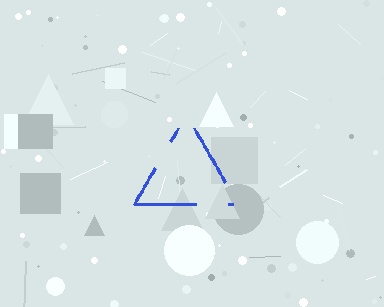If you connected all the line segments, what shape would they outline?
They would outline a triangle.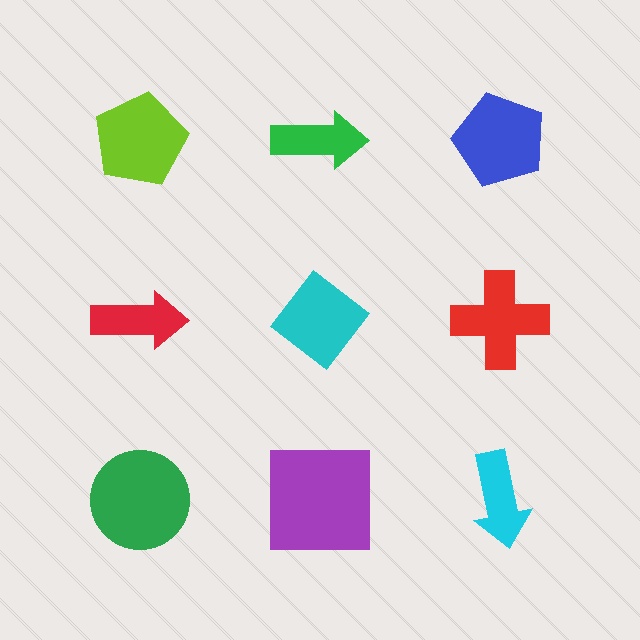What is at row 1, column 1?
A lime pentagon.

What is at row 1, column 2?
A green arrow.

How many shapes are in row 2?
3 shapes.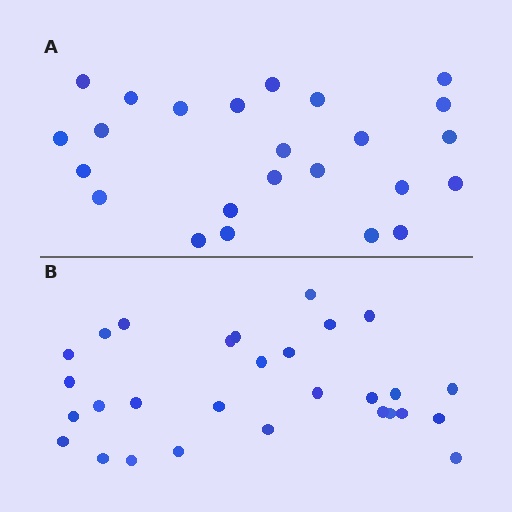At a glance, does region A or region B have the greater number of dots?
Region B (the bottom region) has more dots.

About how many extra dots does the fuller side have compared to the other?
Region B has about 5 more dots than region A.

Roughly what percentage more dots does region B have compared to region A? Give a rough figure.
About 20% more.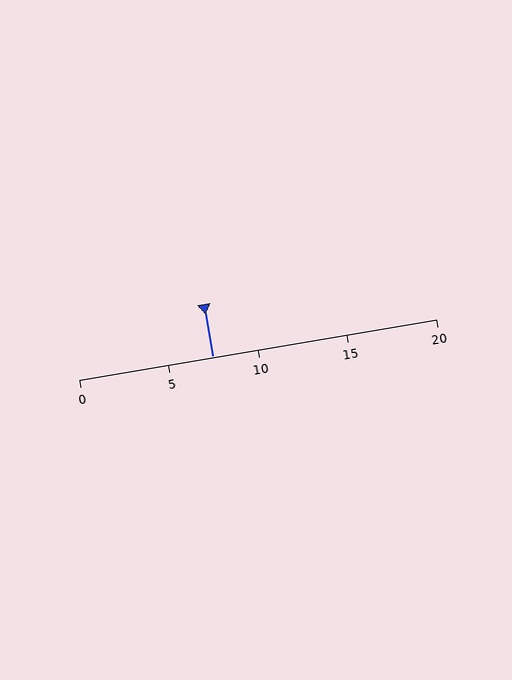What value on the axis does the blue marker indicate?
The marker indicates approximately 7.5.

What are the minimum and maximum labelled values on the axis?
The axis runs from 0 to 20.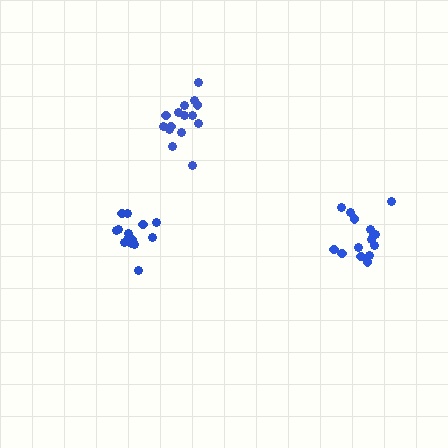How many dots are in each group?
Group 1: 14 dots, Group 2: 15 dots, Group 3: 15 dots (44 total).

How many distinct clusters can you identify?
There are 3 distinct clusters.